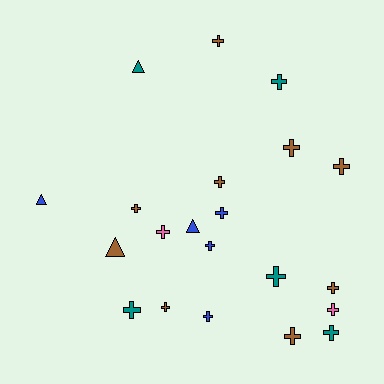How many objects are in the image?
There are 21 objects.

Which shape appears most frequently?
Cross, with 17 objects.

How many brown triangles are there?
There is 1 brown triangle.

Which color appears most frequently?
Brown, with 9 objects.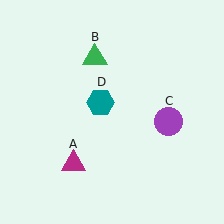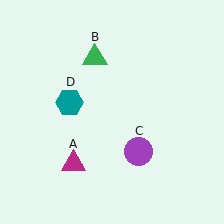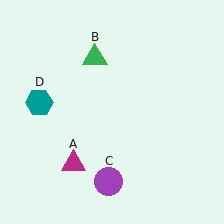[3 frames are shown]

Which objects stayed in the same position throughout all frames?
Magenta triangle (object A) and green triangle (object B) remained stationary.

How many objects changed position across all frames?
2 objects changed position: purple circle (object C), teal hexagon (object D).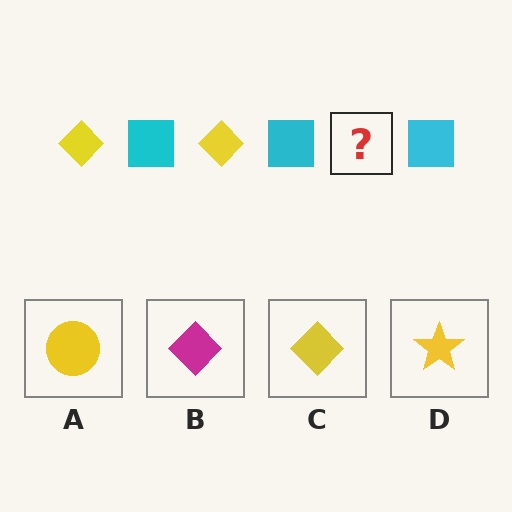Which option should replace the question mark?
Option C.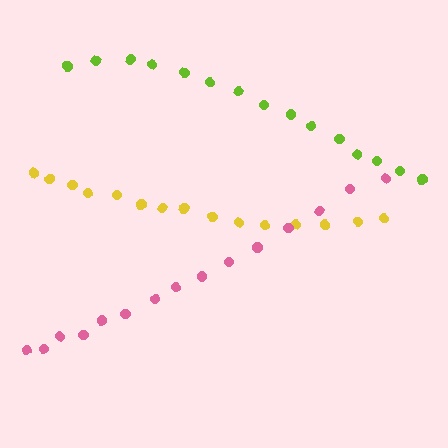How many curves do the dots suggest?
There are 3 distinct paths.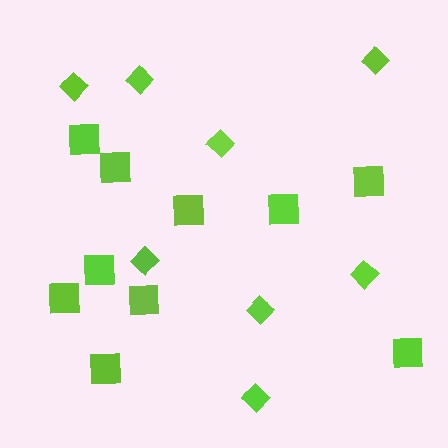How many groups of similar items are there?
There are 2 groups: one group of diamonds (8) and one group of squares (10).